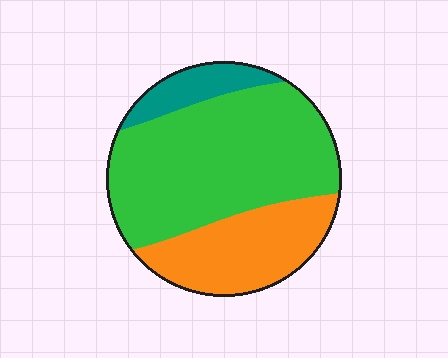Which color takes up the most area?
Green, at roughly 60%.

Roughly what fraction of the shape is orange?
Orange takes up between a sixth and a third of the shape.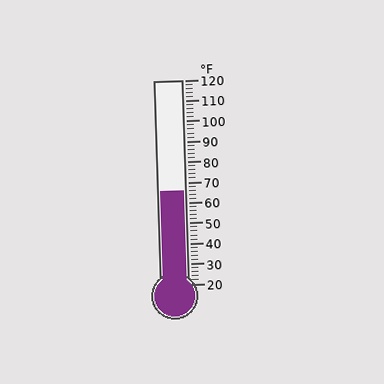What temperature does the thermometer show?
The thermometer shows approximately 66°F.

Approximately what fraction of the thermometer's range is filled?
The thermometer is filled to approximately 45% of its range.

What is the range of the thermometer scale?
The thermometer scale ranges from 20°F to 120°F.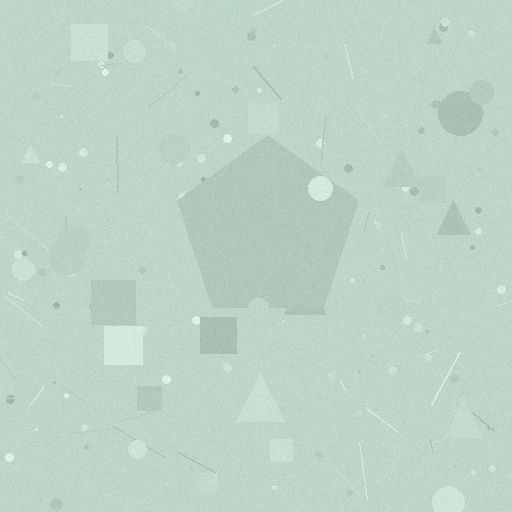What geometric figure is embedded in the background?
A pentagon is embedded in the background.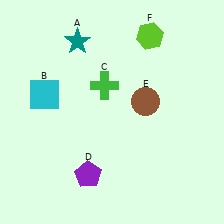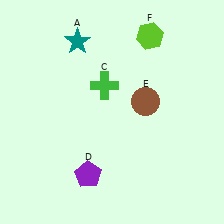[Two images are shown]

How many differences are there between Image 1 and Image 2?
There is 1 difference between the two images.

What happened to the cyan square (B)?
The cyan square (B) was removed in Image 2. It was in the top-left area of Image 1.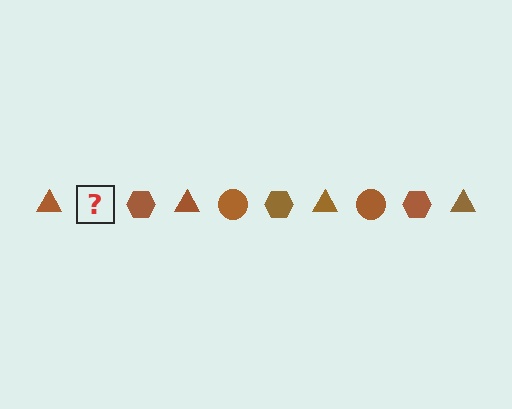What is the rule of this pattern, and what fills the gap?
The rule is that the pattern cycles through triangle, circle, hexagon shapes in brown. The gap should be filled with a brown circle.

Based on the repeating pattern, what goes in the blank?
The blank should be a brown circle.